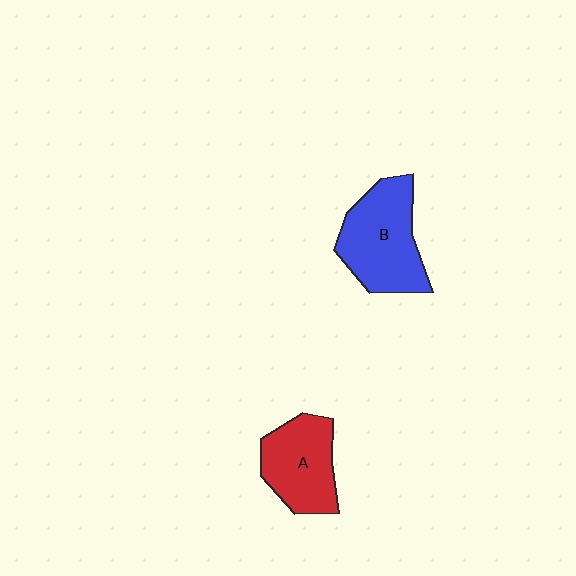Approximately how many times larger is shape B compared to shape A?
Approximately 1.2 times.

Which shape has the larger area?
Shape B (blue).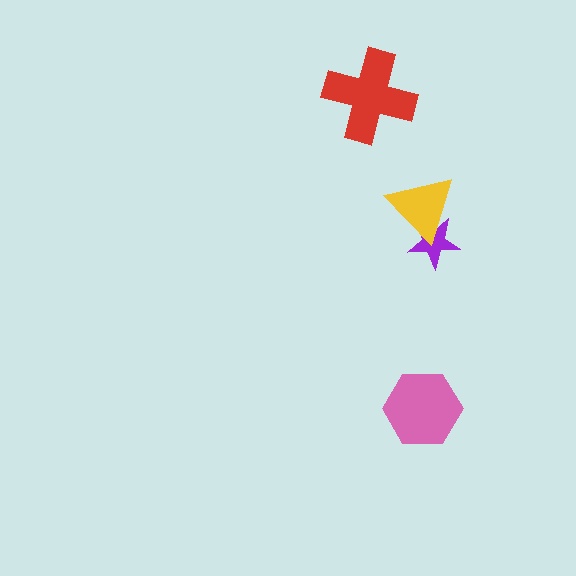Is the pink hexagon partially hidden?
No, no other shape covers it.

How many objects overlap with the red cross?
0 objects overlap with the red cross.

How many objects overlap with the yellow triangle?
1 object overlaps with the yellow triangle.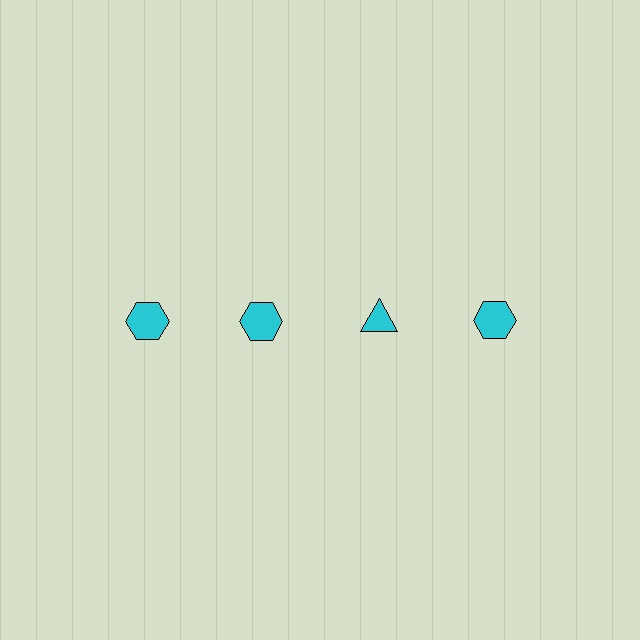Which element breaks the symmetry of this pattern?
The cyan triangle in the top row, center column breaks the symmetry. All other shapes are cyan hexagons.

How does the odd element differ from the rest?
It has a different shape: triangle instead of hexagon.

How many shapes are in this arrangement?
There are 4 shapes arranged in a grid pattern.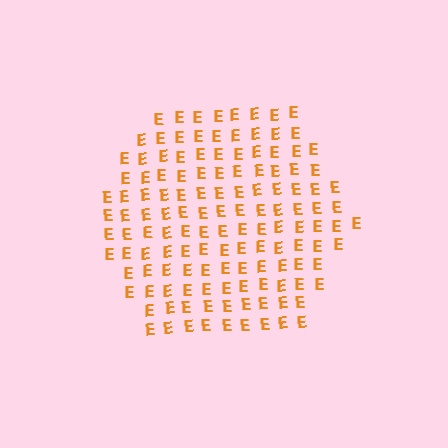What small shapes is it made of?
It is made of small letter E's.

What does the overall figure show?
The overall figure shows a hexagon.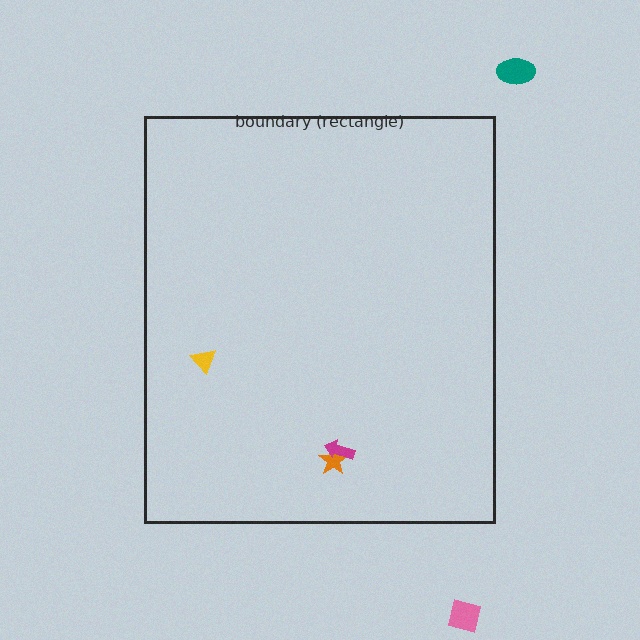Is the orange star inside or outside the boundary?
Inside.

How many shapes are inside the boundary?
3 inside, 2 outside.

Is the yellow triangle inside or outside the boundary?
Inside.